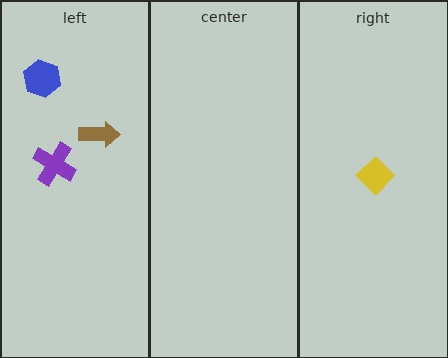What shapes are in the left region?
The purple cross, the blue hexagon, the brown arrow.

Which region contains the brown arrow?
The left region.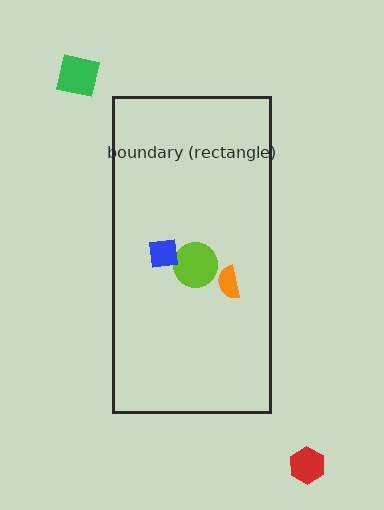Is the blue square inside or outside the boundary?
Inside.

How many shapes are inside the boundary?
3 inside, 2 outside.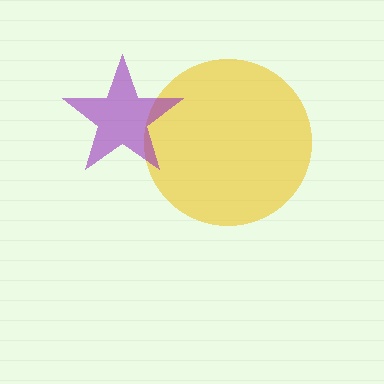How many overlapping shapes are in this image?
There are 2 overlapping shapes in the image.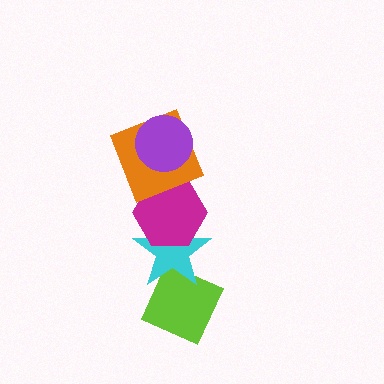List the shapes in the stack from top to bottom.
From top to bottom: the purple circle, the orange square, the magenta hexagon, the cyan star, the lime diamond.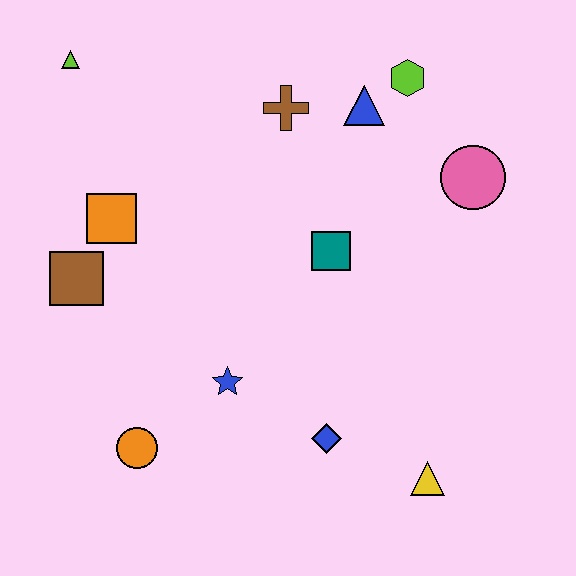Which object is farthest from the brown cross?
The yellow triangle is farthest from the brown cross.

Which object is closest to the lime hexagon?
The blue triangle is closest to the lime hexagon.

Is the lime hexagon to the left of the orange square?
No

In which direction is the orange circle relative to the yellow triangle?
The orange circle is to the left of the yellow triangle.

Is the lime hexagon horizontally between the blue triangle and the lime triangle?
No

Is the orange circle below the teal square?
Yes